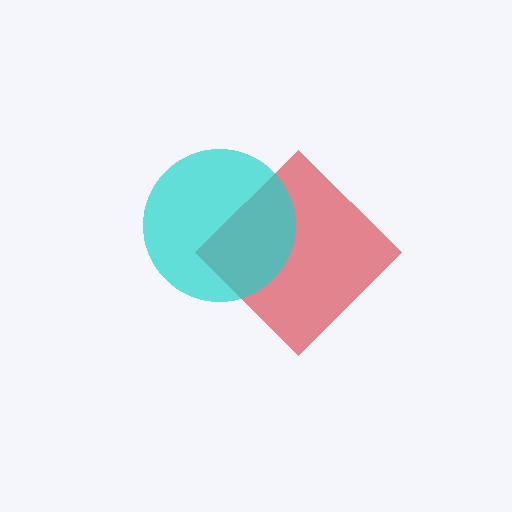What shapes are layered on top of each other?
The layered shapes are: a red diamond, a cyan circle.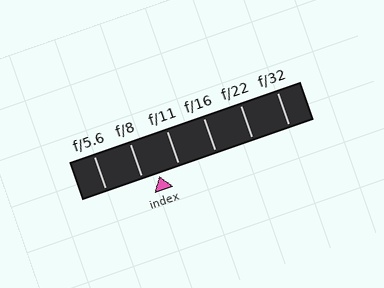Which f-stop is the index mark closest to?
The index mark is closest to f/8.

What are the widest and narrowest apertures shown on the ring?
The widest aperture shown is f/5.6 and the narrowest is f/32.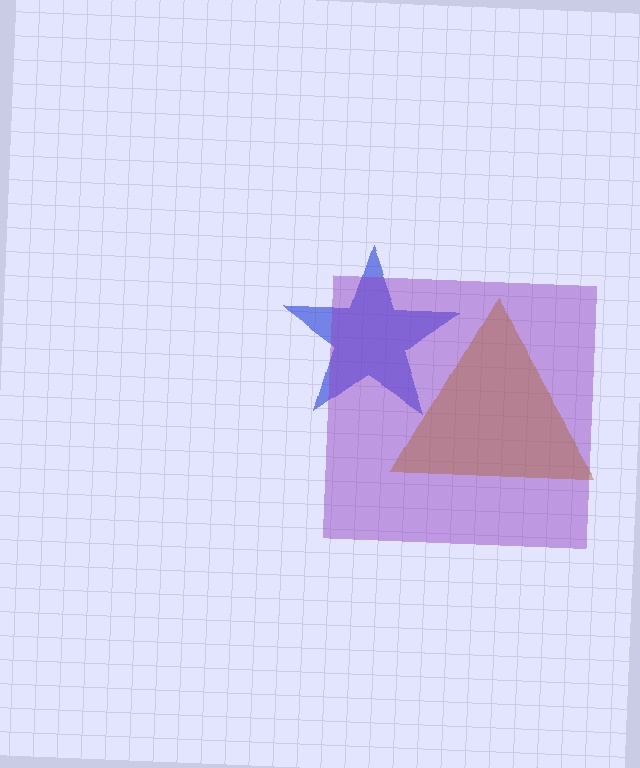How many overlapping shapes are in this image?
There are 3 overlapping shapes in the image.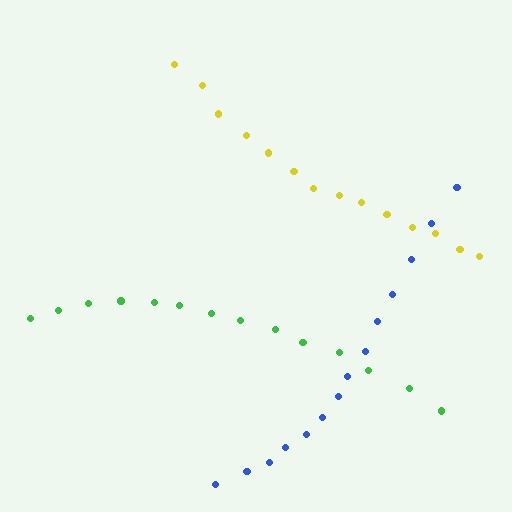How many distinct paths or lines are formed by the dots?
There are 3 distinct paths.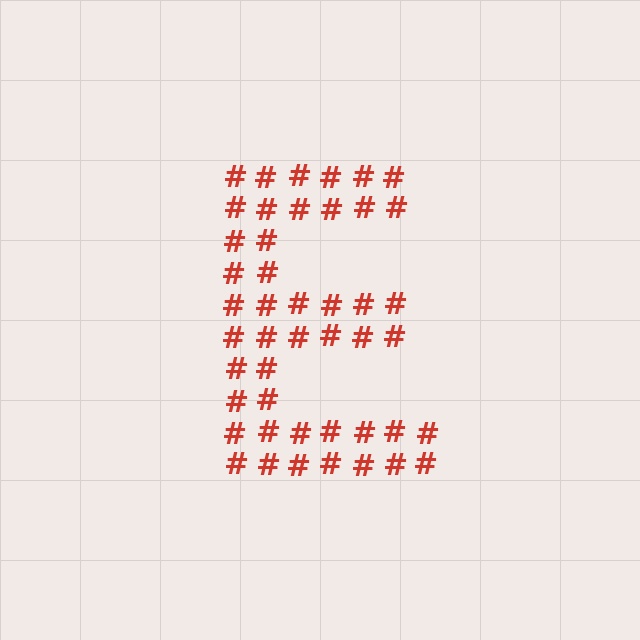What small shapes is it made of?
It is made of small hash symbols.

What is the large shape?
The large shape is the letter E.